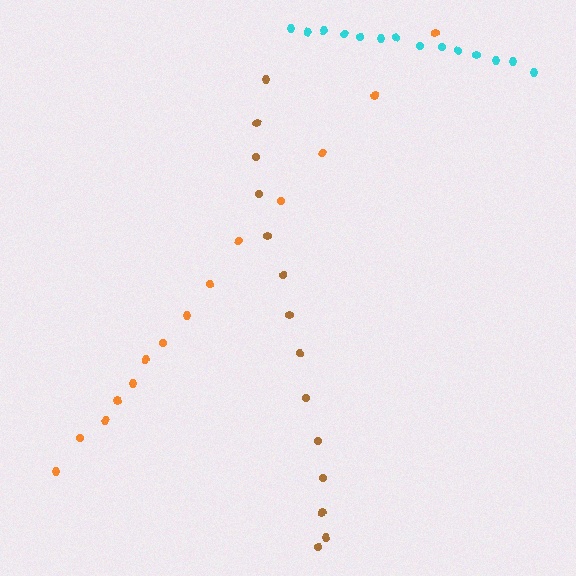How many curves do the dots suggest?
There are 3 distinct paths.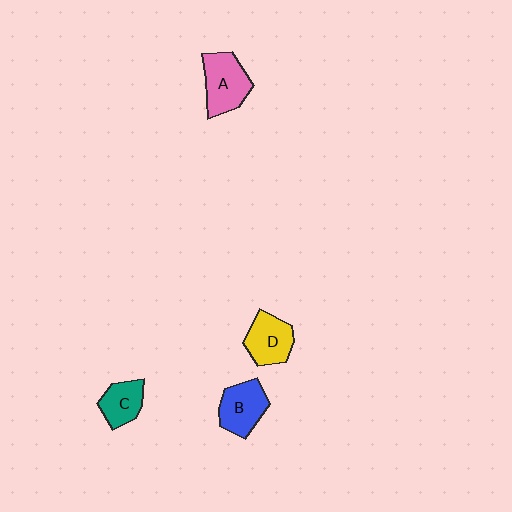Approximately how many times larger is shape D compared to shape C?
Approximately 1.2 times.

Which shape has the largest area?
Shape A (pink).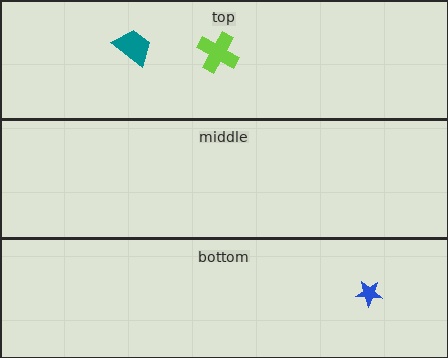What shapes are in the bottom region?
The blue star.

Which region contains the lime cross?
The top region.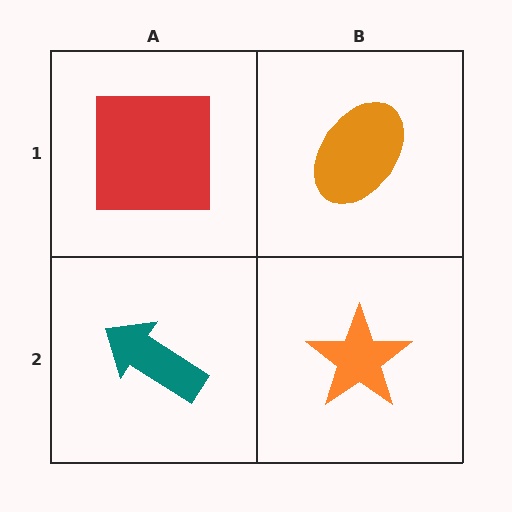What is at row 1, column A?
A red square.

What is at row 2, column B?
An orange star.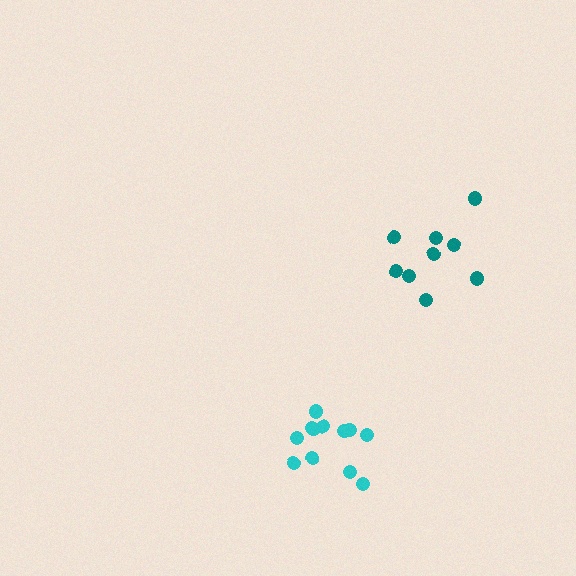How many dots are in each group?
Group 1: 9 dots, Group 2: 12 dots (21 total).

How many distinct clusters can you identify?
There are 2 distinct clusters.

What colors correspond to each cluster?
The clusters are colored: teal, cyan.